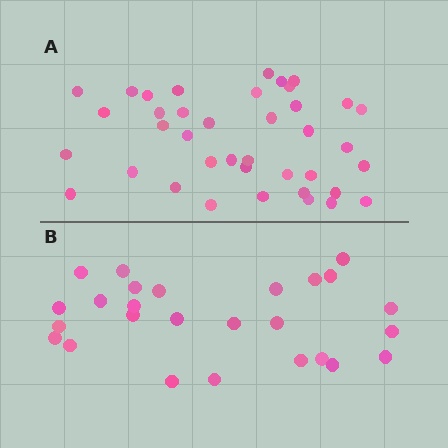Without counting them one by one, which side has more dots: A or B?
Region A (the top region) has more dots.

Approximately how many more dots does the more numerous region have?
Region A has approximately 15 more dots than region B.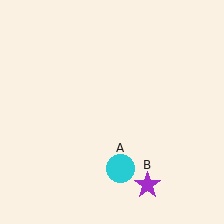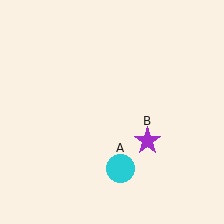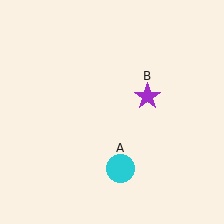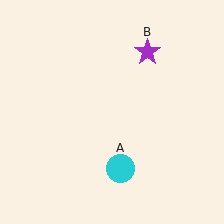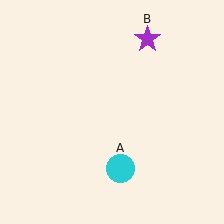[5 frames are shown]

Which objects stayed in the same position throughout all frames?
Cyan circle (object A) remained stationary.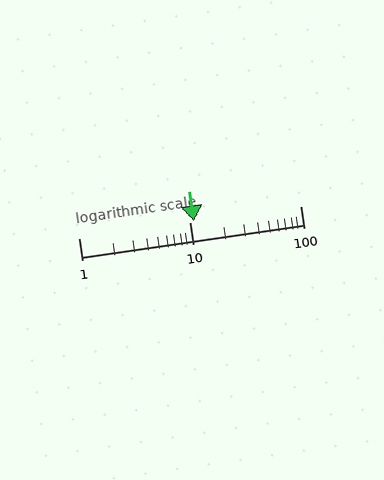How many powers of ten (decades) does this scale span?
The scale spans 2 decades, from 1 to 100.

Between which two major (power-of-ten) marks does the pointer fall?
The pointer is between 10 and 100.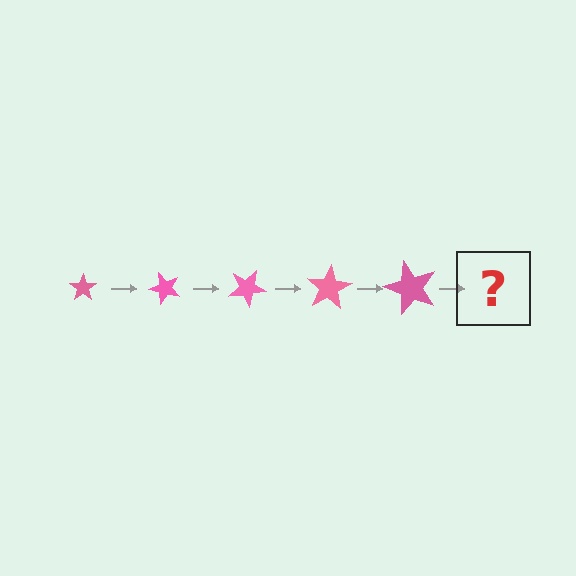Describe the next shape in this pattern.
It should be a star, larger than the previous one and rotated 250 degrees from the start.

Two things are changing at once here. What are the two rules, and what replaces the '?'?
The two rules are that the star grows larger each step and it rotates 50 degrees each step. The '?' should be a star, larger than the previous one and rotated 250 degrees from the start.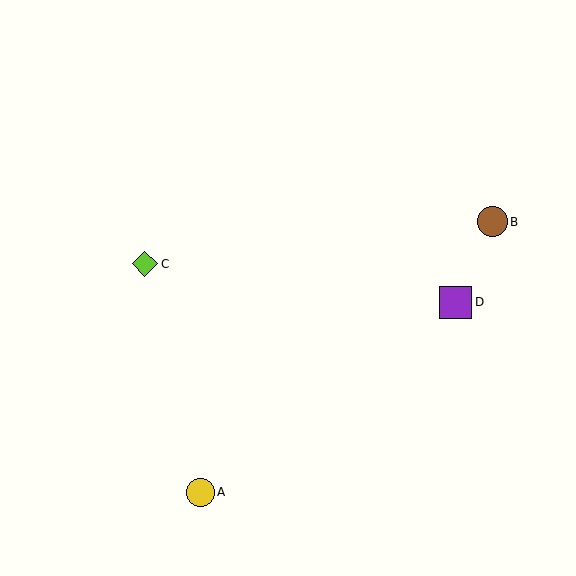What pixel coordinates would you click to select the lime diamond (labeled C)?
Click at (145, 264) to select the lime diamond C.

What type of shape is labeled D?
Shape D is a purple square.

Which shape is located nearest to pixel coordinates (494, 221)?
The brown circle (labeled B) at (492, 222) is nearest to that location.